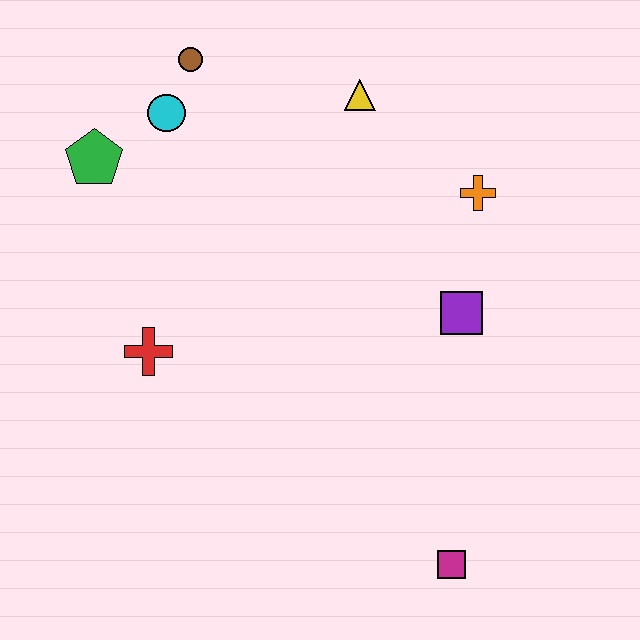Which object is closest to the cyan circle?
The brown circle is closest to the cyan circle.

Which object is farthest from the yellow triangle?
The magenta square is farthest from the yellow triangle.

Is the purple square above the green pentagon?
No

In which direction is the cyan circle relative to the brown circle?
The cyan circle is below the brown circle.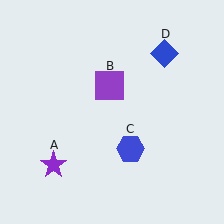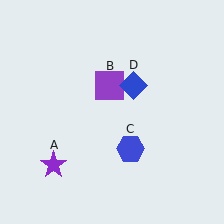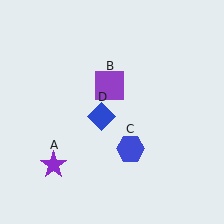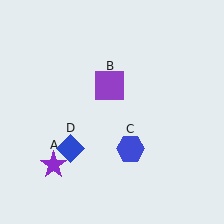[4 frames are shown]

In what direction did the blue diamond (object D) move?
The blue diamond (object D) moved down and to the left.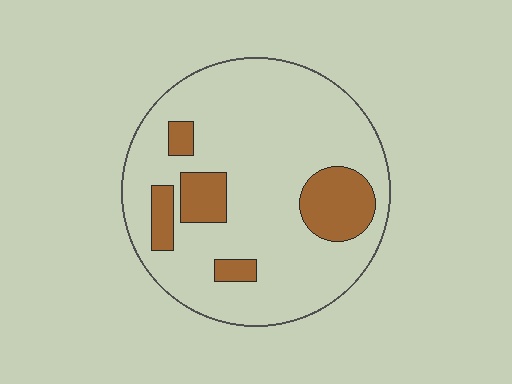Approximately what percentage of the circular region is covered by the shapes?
Approximately 20%.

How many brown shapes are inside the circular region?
5.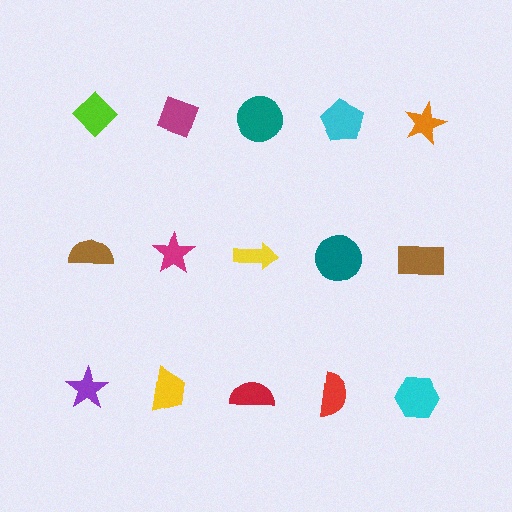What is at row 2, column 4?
A teal circle.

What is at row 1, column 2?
A magenta diamond.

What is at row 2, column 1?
A brown semicircle.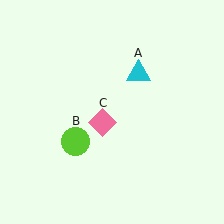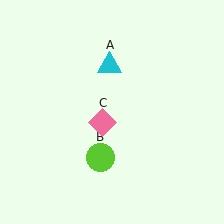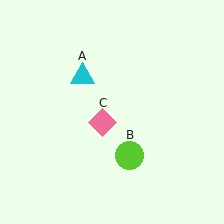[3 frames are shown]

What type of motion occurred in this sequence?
The cyan triangle (object A), lime circle (object B) rotated counterclockwise around the center of the scene.